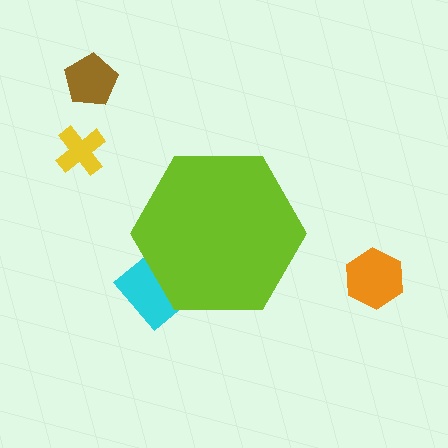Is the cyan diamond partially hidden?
Yes, the cyan diamond is partially hidden behind the lime hexagon.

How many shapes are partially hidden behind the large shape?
1 shape is partially hidden.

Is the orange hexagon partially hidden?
No, the orange hexagon is fully visible.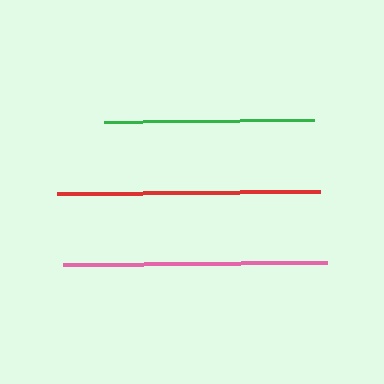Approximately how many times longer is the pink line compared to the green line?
The pink line is approximately 1.3 times the length of the green line.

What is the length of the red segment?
The red segment is approximately 262 pixels long.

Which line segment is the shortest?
The green line is the shortest at approximately 210 pixels.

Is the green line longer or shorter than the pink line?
The pink line is longer than the green line.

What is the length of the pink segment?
The pink segment is approximately 263 pixels long.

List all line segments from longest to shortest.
From longest to shortest: pink, red, green.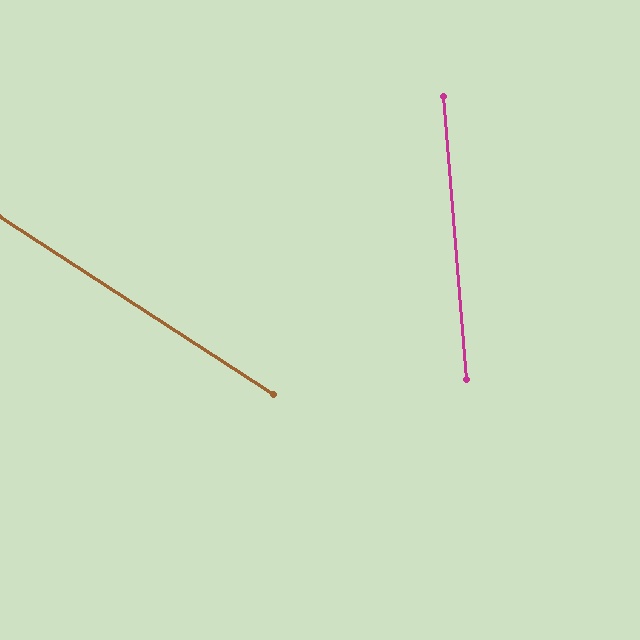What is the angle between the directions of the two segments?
Approximately 52 degrees.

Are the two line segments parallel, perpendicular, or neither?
Neither parallel nor perpendicular — they differ by about 52°.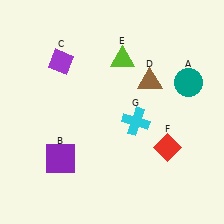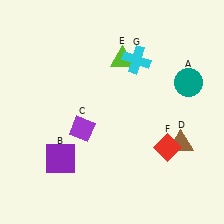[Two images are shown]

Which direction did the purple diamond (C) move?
The purple diamond (C) moved down.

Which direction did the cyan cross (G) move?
The cyan cross (G) moved up.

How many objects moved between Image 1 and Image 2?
3 objects moved between the two images.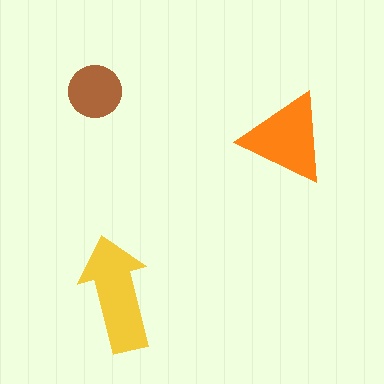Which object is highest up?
The brown circle is topmost.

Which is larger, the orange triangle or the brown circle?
The orange triangle.